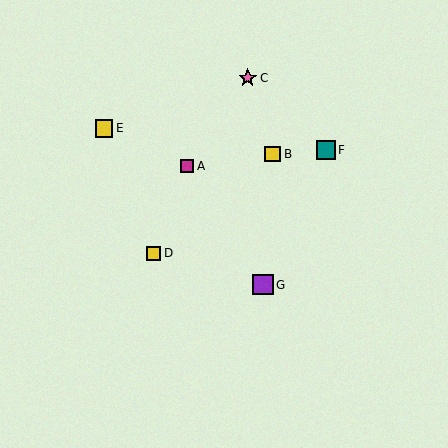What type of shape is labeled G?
Shape G is a purple square.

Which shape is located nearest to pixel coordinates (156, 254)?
The yellow square (labeled D) at (154, 253) is nearest to that location.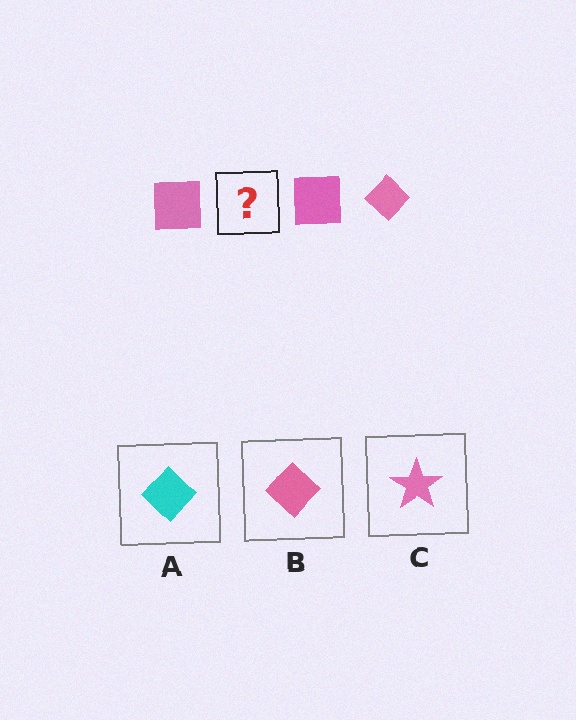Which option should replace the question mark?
Option B.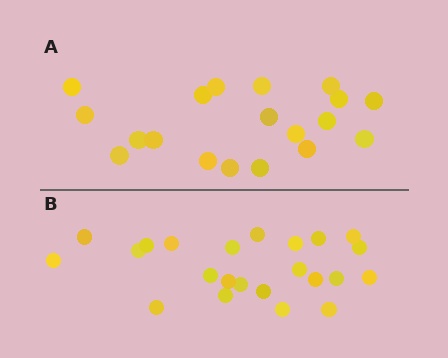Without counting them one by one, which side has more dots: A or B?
Region B (the bottom region) has more dots.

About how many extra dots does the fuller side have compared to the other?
Region B has about 4 more dots than region A.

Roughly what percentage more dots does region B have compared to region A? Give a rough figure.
About 20% more.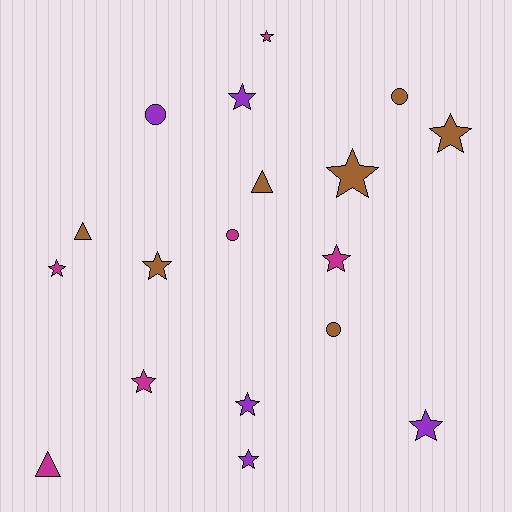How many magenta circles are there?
There is 1 magenta circle.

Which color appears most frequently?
Brown, with 7 objects.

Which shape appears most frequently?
Star, with 11 objects.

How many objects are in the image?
There are 18 objects.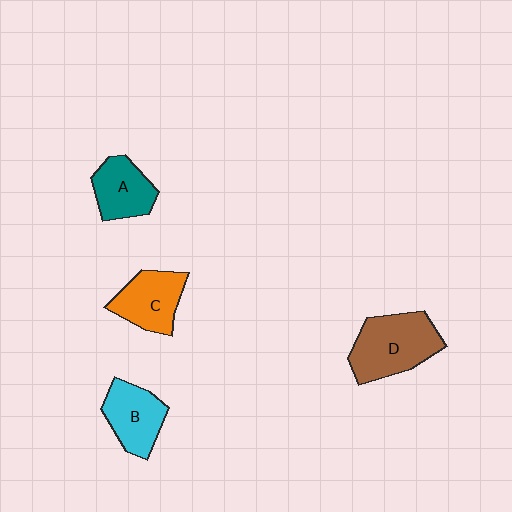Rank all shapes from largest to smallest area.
From largest to smallest: D (brown), C (orange), B (cyan), A (teal).